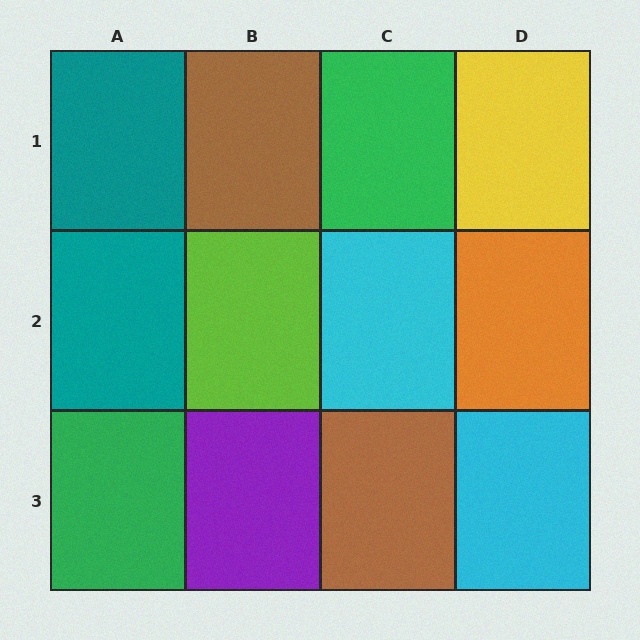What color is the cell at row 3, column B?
Purple.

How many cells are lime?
1 cell is lime.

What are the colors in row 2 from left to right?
Teal, lime, cyan, orange.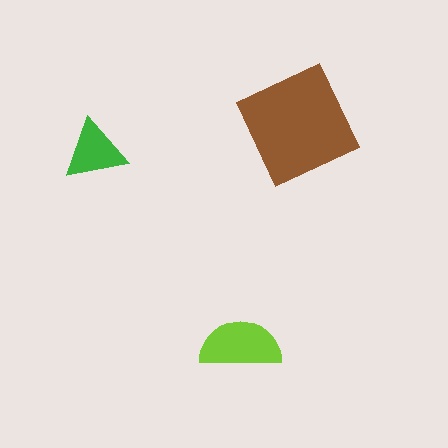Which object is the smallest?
The green triangle.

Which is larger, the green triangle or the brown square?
The brown square.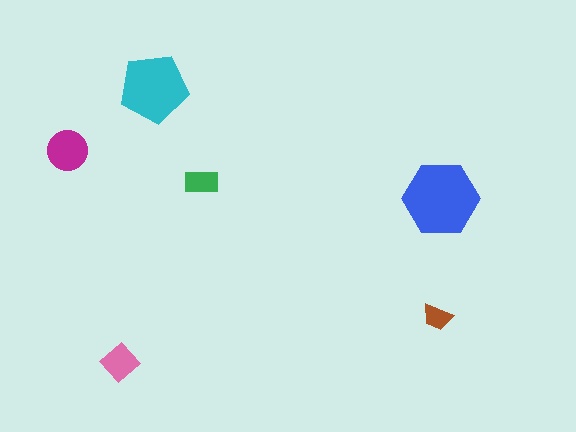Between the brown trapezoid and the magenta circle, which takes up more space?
The magenta circle.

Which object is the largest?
The blue hexagon.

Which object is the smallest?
The brown trapezoid.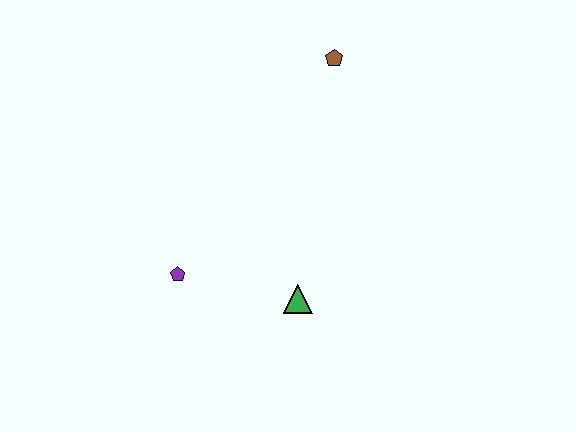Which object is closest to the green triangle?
The purple pentagon is closest to the green triangle.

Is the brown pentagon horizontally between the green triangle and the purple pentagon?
No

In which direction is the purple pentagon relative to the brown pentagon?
The purple pentagon is below the brown pentagon.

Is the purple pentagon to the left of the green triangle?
Yes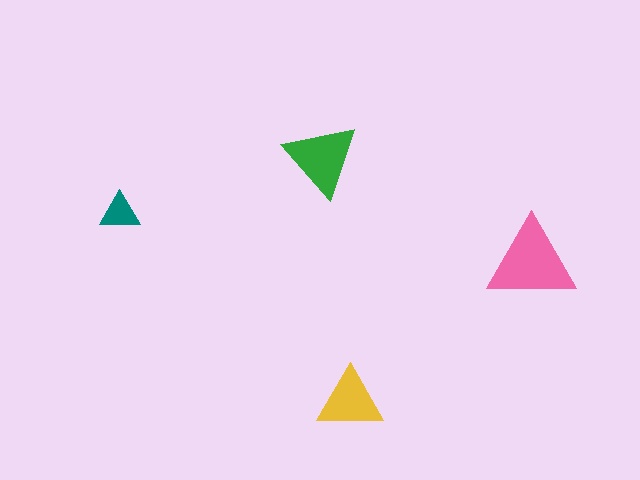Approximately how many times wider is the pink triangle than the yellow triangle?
About 1.5 times wider.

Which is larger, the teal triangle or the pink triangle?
The pink one.